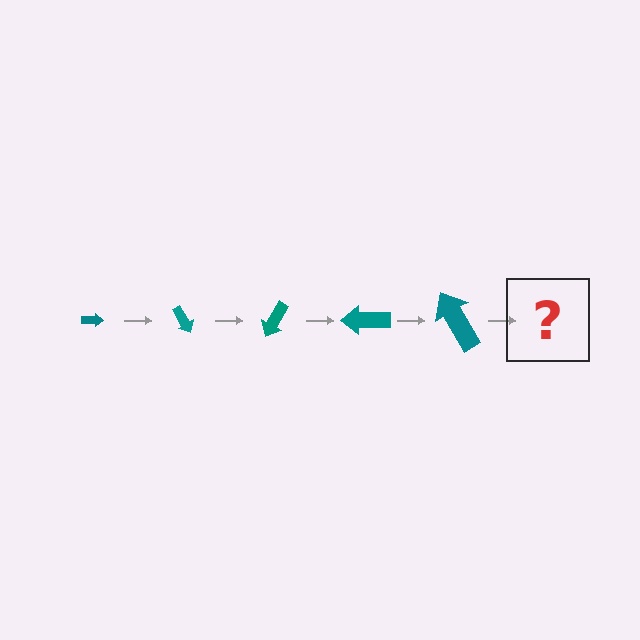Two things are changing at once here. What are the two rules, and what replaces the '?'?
The two rules are that the arrow grows larger each step and it rotates 60 degrees each step. The '?' should be an arrow, larger than the previous one and rotated 300 degrees from the start.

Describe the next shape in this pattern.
It should be an arrow, larger than the previous one and rotated 300 degrees from the start.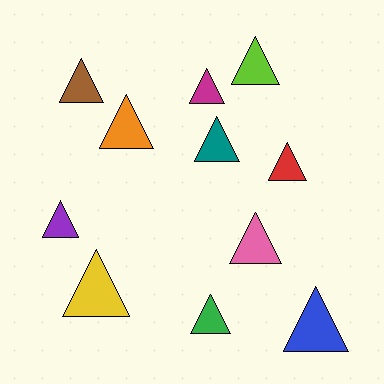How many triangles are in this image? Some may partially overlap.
There are 11 triangles.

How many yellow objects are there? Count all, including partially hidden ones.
There is 1 yellow object.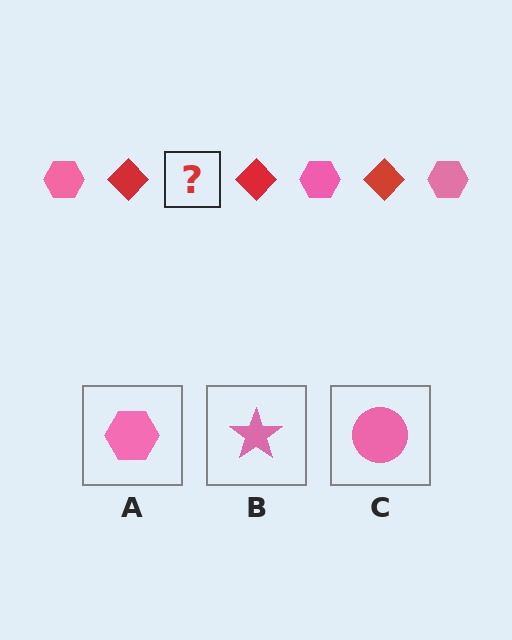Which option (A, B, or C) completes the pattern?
A.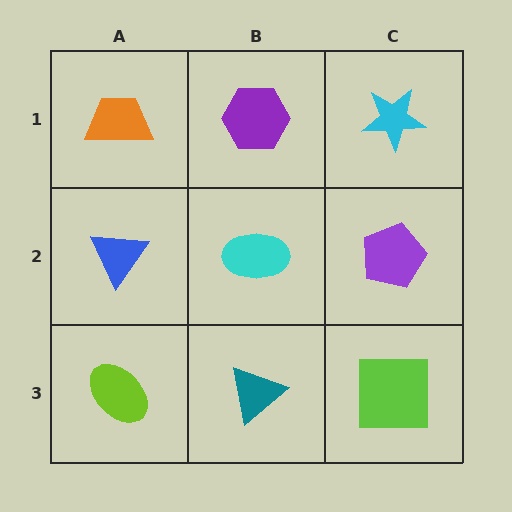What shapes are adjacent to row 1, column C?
A purple pentagon (row 2, column C), a purple hexagon (row 1, column B).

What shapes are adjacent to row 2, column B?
A purple hexagon (row 1, column B), a teal triangle (row 3, column B), a blue triangle (row 2, column A), a purple pentagon (row 2, column C).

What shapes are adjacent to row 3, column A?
A blue triangle (row 2, column A), a teal triangle (row 3, column B).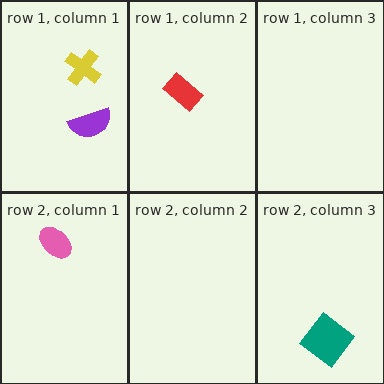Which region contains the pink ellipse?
The row 2, column 1 region.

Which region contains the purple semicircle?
The row 1, column 1 region.